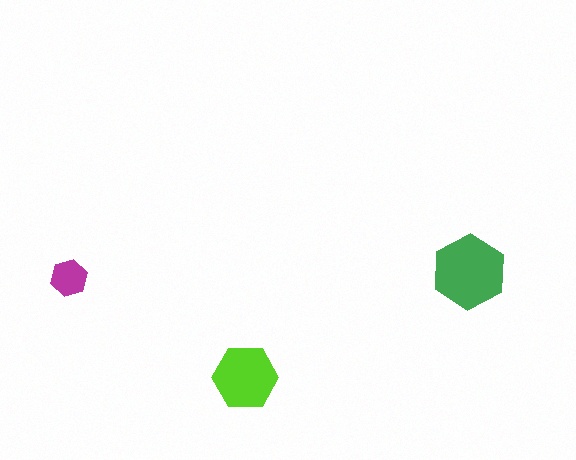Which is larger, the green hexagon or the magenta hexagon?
The green one.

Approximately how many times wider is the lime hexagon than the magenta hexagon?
About 1.5 times wider.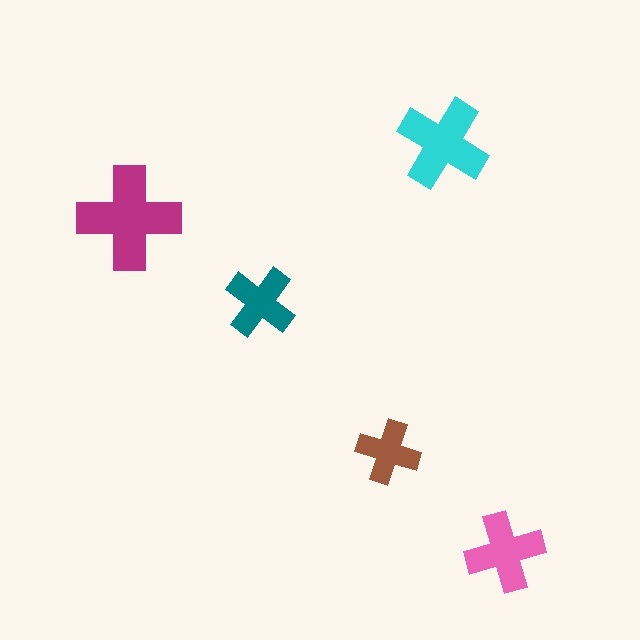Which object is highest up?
The cyan cross is topmost.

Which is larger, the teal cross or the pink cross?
The pink one.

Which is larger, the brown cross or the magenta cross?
The magenta one.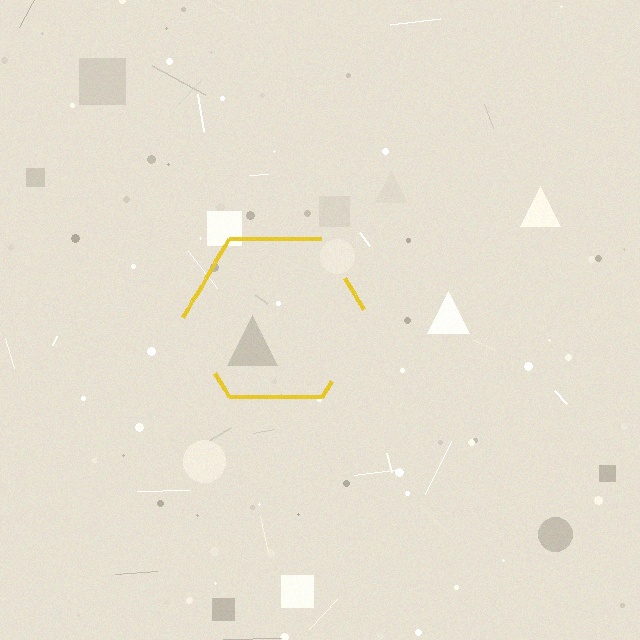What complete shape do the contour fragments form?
The contour fragments form a hexagon.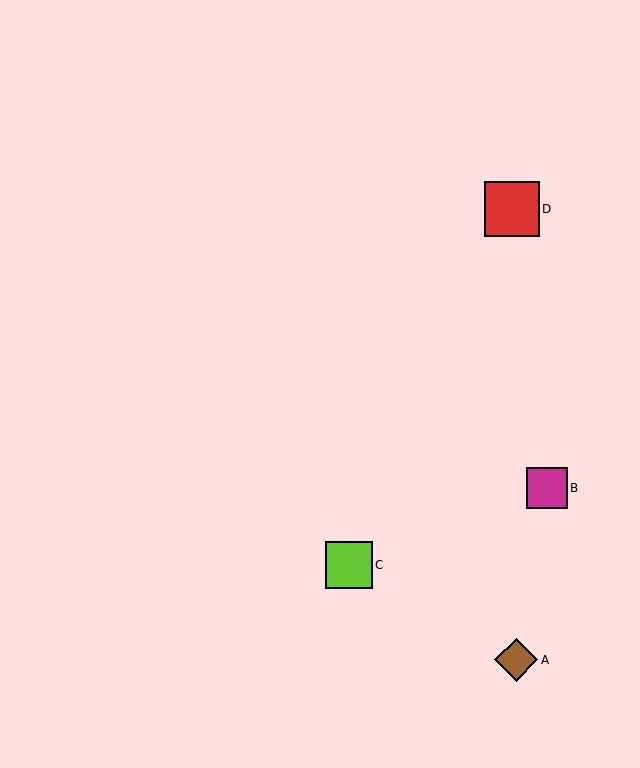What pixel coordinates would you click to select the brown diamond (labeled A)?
Click at (516, 660) to select the brown diamond A.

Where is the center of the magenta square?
The center of the magenta square is at (547, 488).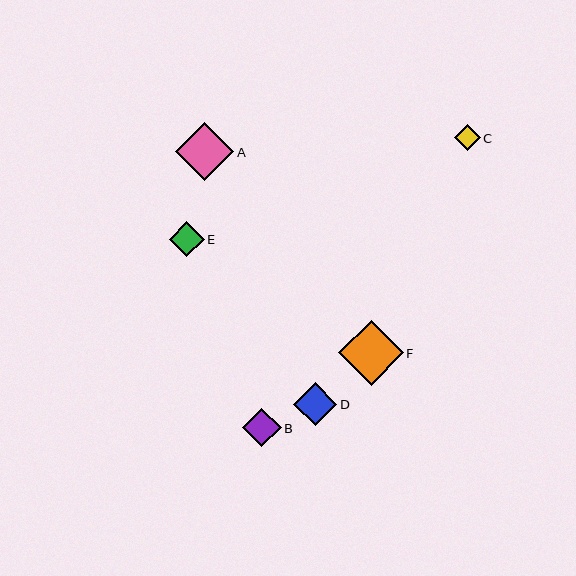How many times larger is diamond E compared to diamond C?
Diamond E is approximately 1.3 times the size of diamond C.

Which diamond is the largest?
Diamond F is the largest with a size of approximately 65 pixels.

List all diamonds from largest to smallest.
From largest to smallest: F, A, D, B, E, C.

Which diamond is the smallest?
Diamond C is the smallest with a size of approximately 26 pixels.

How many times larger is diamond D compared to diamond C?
Diamond D is approximately 1.7 times the size of diamond C.